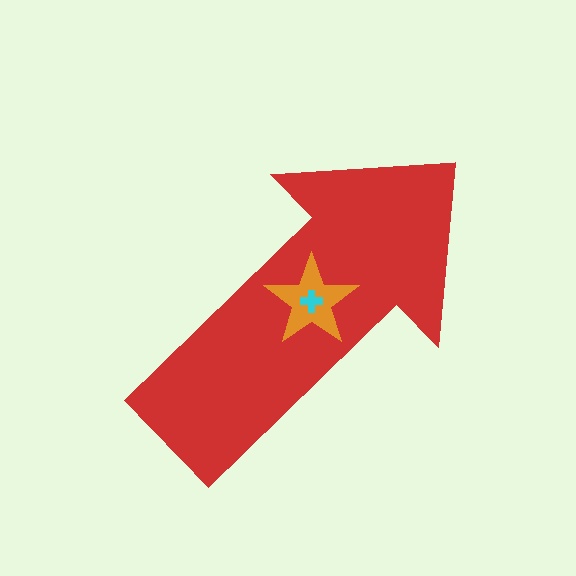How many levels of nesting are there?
3.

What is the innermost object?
The cyan cross.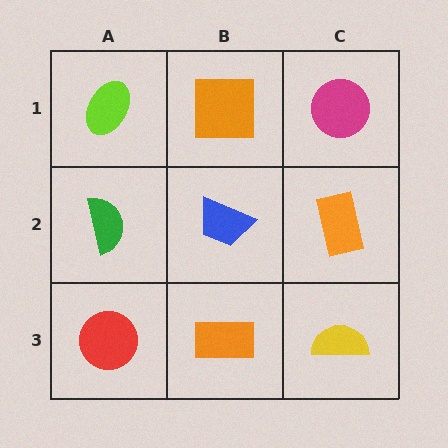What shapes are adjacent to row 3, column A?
A green semicircle (row 2, column A), an orange rectangle (row 3, column B).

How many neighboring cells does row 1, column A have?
2.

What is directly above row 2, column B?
An orange square.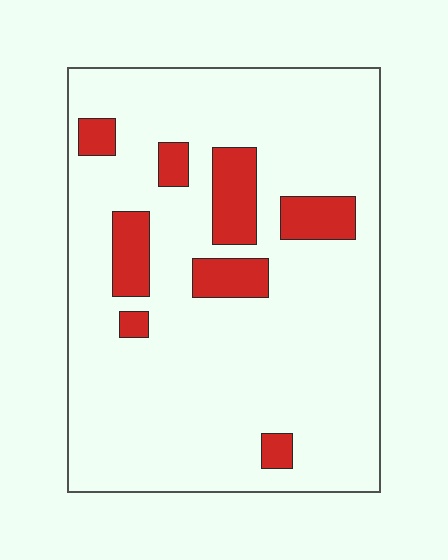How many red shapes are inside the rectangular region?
8.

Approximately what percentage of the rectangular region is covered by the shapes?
Approximately 15%.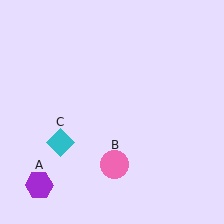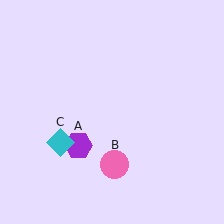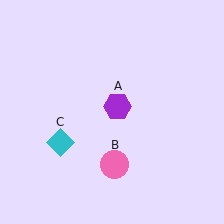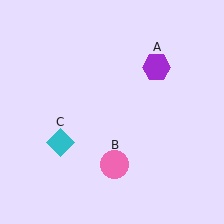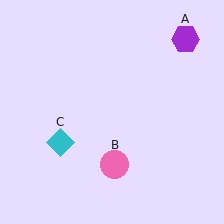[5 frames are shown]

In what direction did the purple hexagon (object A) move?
The purple hexagon (object A) moved up and to the right.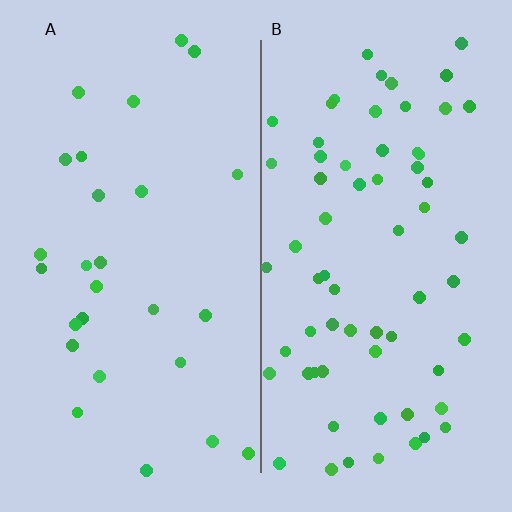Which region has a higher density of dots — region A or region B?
B (the right).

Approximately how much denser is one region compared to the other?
Approximately 2.5× — region B over region A.